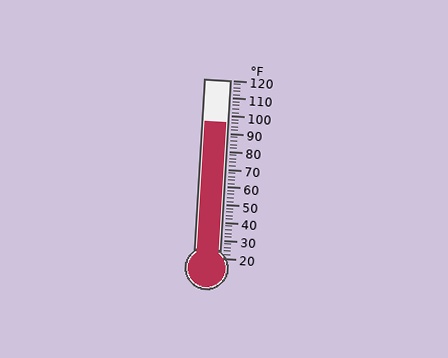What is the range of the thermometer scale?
The thermometer scale ranges from 20°F to 120°F.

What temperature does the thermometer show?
The thermometer shows approximately 96°F.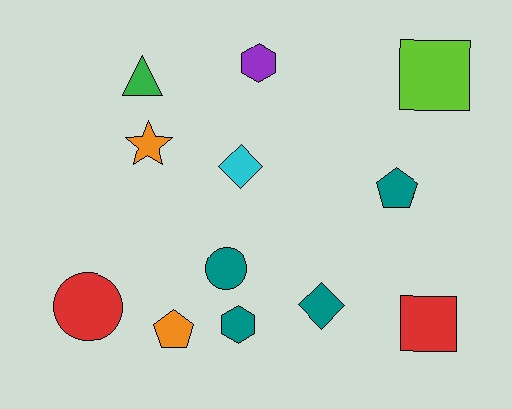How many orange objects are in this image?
There are 2 orange objects.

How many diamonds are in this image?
There are 2 diamonds.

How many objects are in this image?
There are 12 objects.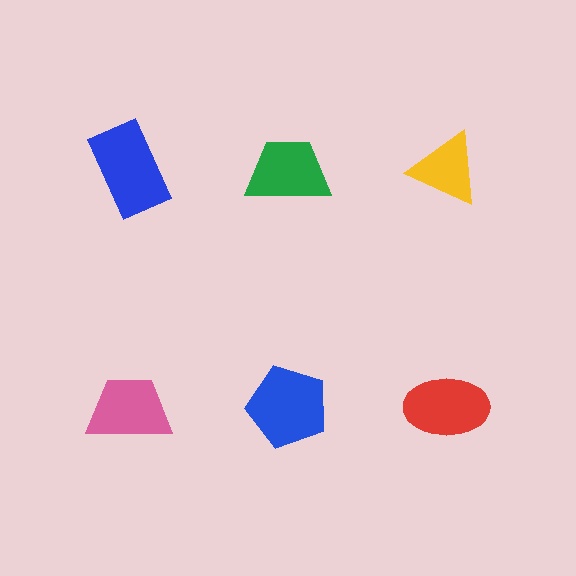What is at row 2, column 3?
A red ellipse.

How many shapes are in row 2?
3 shapes.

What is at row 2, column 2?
A blue pentagon.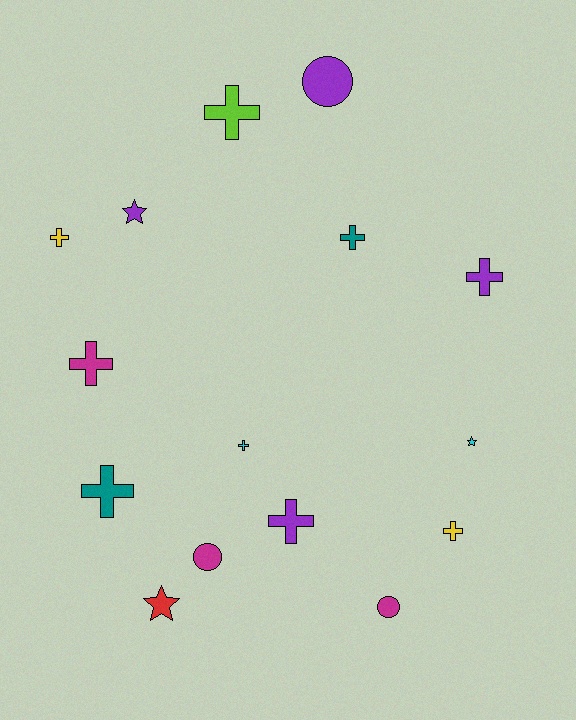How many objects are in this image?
There are 15 objects.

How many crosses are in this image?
There are 9 crosses.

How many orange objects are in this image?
There are no orange objects.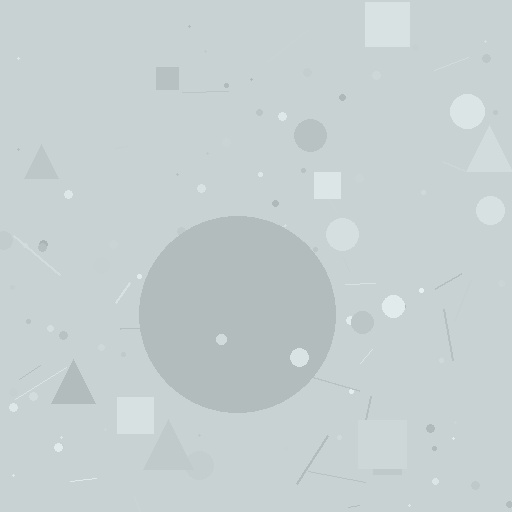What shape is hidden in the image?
A circle is hidden in the image.